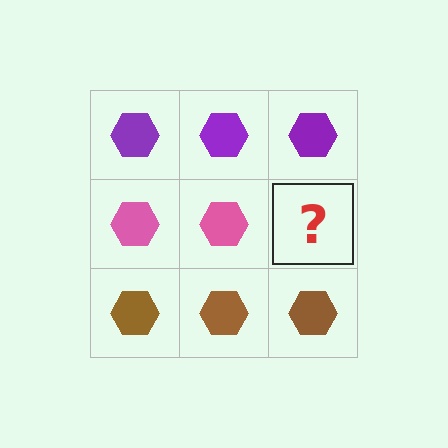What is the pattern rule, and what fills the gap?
The rule is that each row has a consistent color. The gap should be filled with a pink hexagon.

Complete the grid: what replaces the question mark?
The question mark should be replaced with a pink hexagon.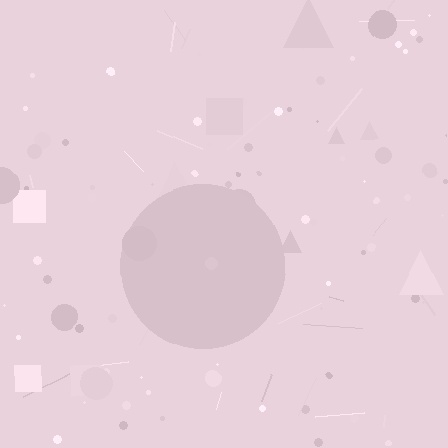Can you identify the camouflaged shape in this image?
The camouflaged shape is a circle.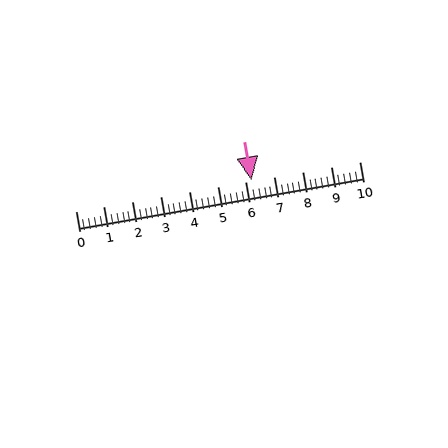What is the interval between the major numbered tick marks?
The major tick marks are spaced 1 units apart.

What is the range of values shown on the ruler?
The ruler shows values from 0 to 10.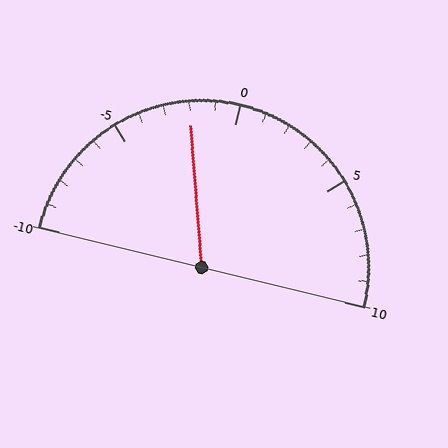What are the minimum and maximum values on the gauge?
The gauge ranges from -10 to 10.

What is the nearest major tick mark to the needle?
The nearest major tick mark is 0.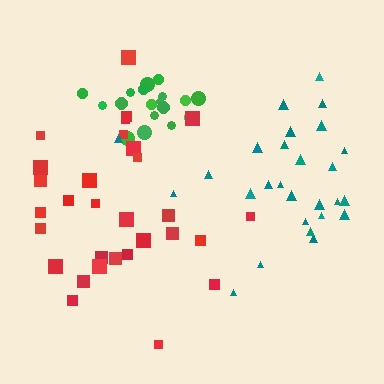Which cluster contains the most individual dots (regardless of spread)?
Red (30).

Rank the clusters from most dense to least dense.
green, red, teal.